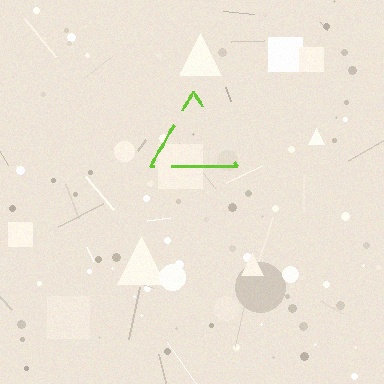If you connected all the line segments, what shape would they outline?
They would outline a triangle.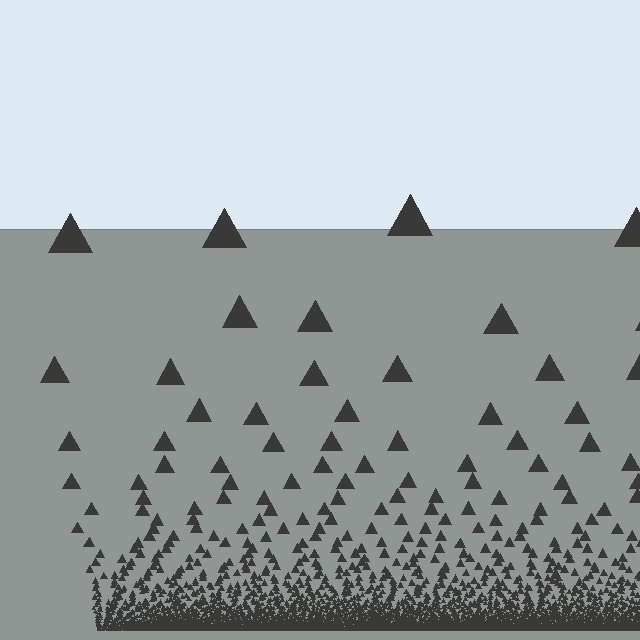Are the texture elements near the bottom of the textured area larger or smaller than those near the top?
Smaller. The gradient is inverted — elements near the bottom are smaller and denser.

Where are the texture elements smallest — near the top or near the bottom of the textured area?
Near the bottom.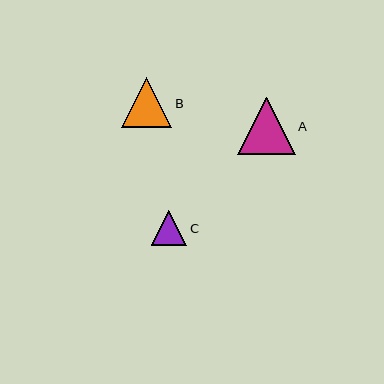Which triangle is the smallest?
Triangle C is the smallest with a size of approximately 36 pixels.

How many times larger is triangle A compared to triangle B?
Triangle A is approximately 1.2 times the size of triangle B.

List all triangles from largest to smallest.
From largest to smallest: A, B, C.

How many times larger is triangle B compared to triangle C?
Triangle B is approximately 1.4 times the size of triangle C.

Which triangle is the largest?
Triangle A is the largest with a size of approximately 58 pixels.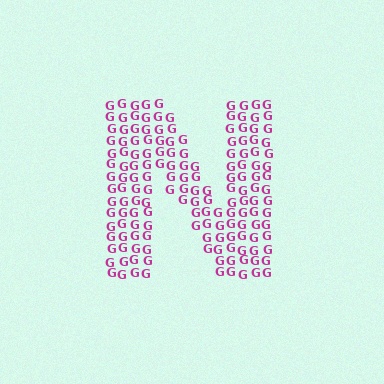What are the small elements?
The small elements are letter G's.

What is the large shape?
The large shape is the letter N.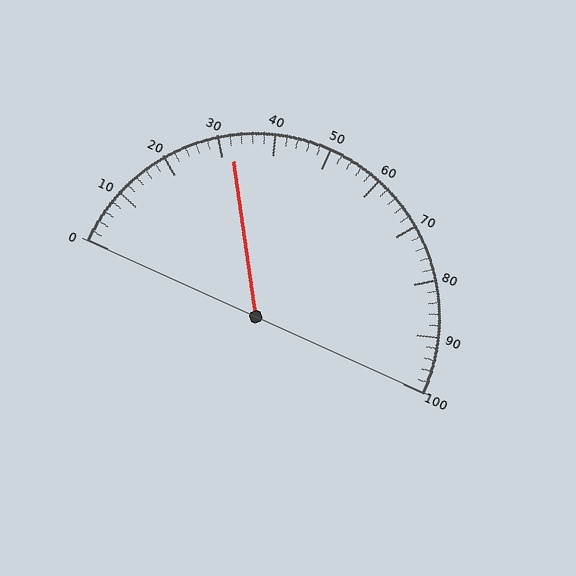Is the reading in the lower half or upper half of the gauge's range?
The reading is in the lower half of the range (0 to 100).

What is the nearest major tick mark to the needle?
The nearest major tick mark is 30.